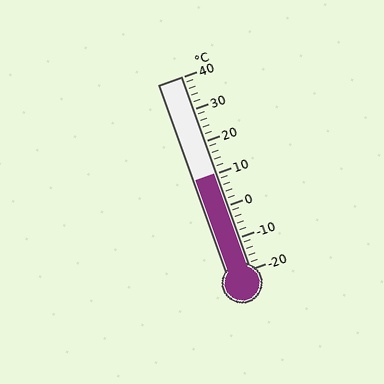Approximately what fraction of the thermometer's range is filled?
The thermometer is filled to approximately 50% of its range.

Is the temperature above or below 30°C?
The temperature is below 30°C.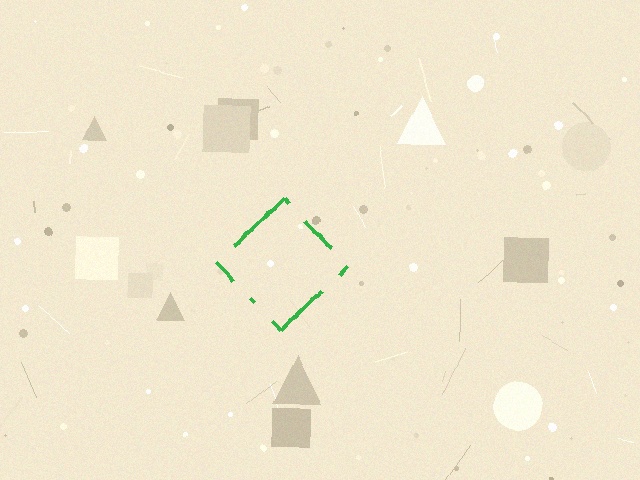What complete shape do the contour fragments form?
The contour fragments form a diamond.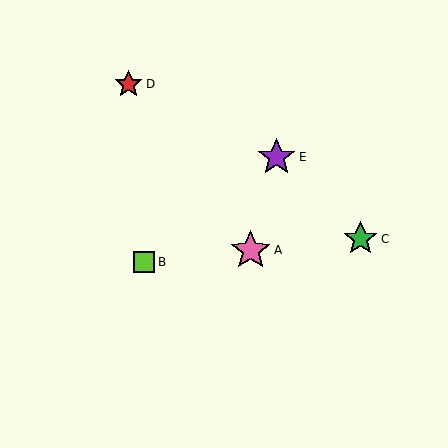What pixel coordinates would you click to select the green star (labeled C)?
Click at (360, 239) to select the green star C.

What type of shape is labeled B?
Shape B is a lime square.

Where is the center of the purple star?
The center of the purple star is at (277, 157).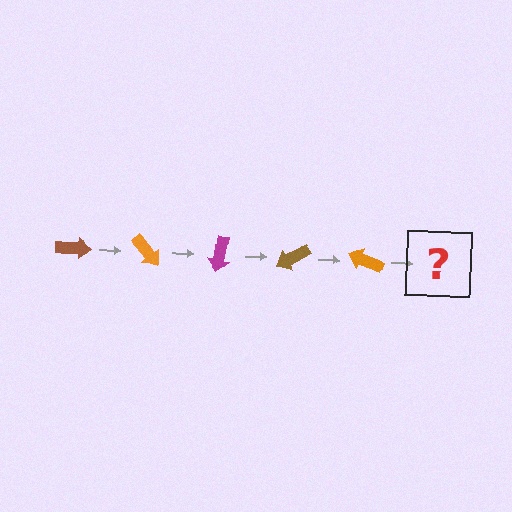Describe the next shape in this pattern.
It should be a magenta arrow, rotated 250 degrees from the start.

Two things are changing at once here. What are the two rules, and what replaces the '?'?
The two rules are that it rotates 50 degrees each step and the color cycles through brown, orange, and magenta. The '?' should be a magenta arrow, rotated 250 degrees from the start.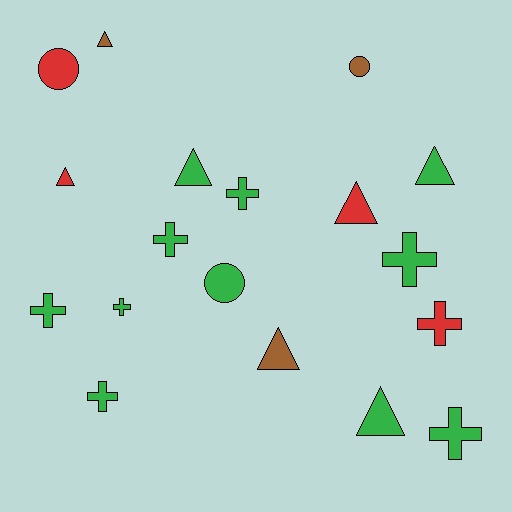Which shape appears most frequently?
Cross, with 8 objects.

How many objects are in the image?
There are 18 objects.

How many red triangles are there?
There are 2 red triangles.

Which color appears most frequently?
Green, with 11 objects.